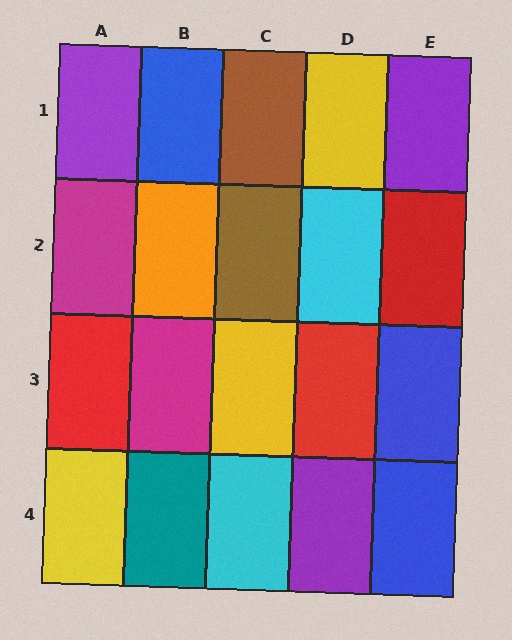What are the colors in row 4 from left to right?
Yellow, teal, cyan, purple, blue.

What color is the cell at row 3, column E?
Blue.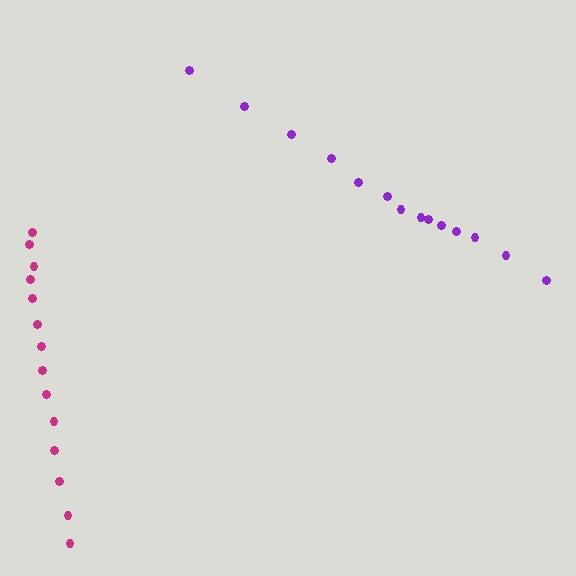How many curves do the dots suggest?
There are 2 distinct paths.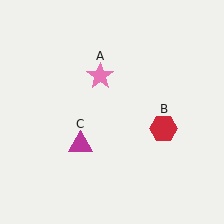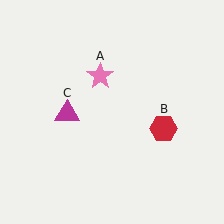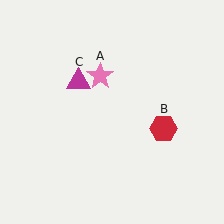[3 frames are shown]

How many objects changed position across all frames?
1 object changed position: magenta triangle (object C).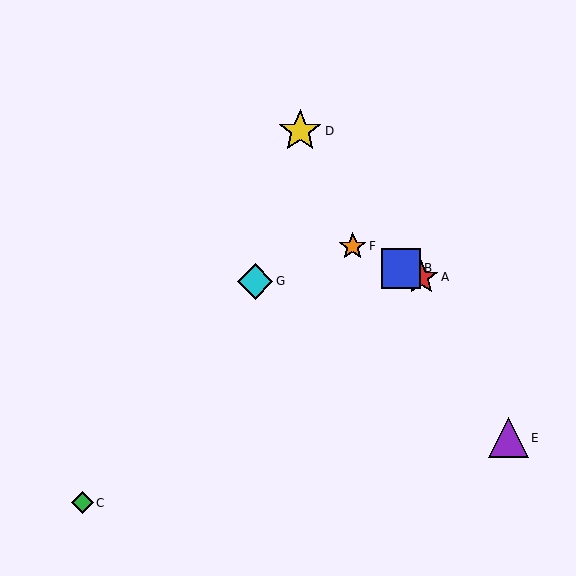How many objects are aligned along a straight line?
3 objects (A, B, F) are aligned along a straight line.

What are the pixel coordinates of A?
Object A is at (421, 277).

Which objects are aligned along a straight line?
Objects A, B, F are aligned along a straight line.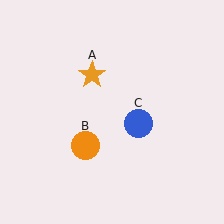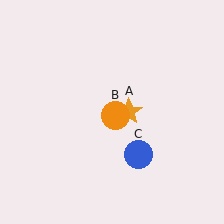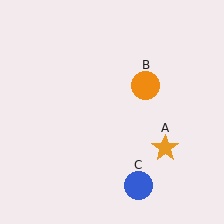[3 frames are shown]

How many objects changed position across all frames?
3 objects changed position: orange star (object A), orange circle (object B), blue circle (object C).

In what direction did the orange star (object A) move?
The orange star (object A) moved down and to the right.